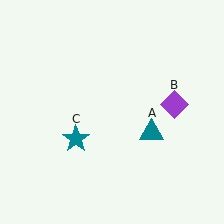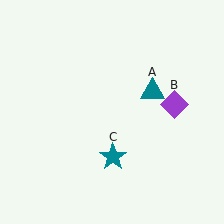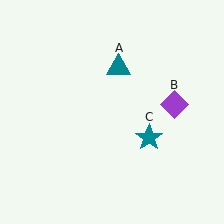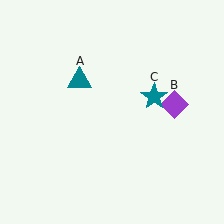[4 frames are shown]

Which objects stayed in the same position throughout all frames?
Purple diamond (object B) remained stationary.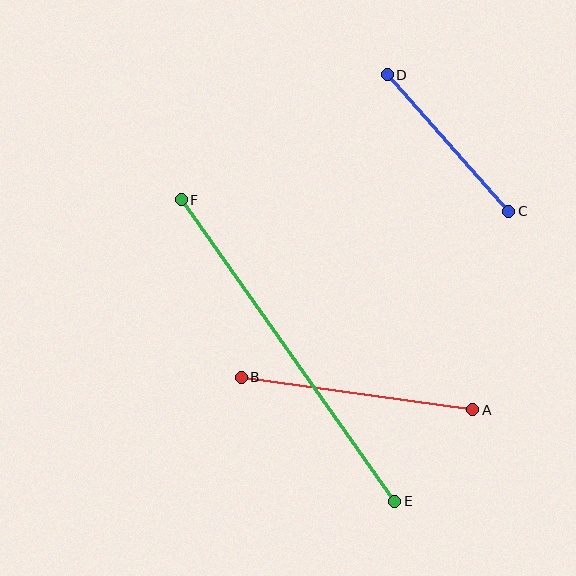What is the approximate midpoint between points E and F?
The midpoint is at approximately (288, 351) pixels.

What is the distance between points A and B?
The distance is approximately 234 pixels.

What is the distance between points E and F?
The distance is approximately 369 pixels.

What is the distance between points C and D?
The distance is approximately 183 pixels.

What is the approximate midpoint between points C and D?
The midpoint is at approximately (448, 143) pixels.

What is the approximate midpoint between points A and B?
The midpoint is at approximately (357, 393) pixels.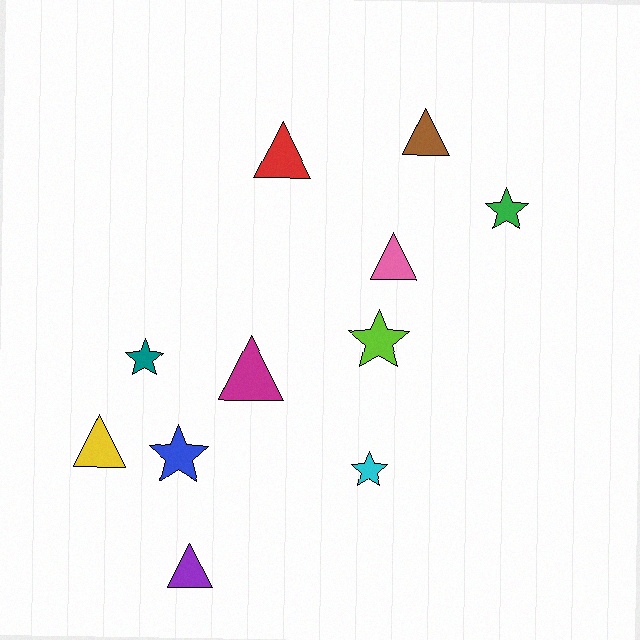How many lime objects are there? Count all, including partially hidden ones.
There is 1 lime object.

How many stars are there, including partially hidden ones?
There are 5 stars.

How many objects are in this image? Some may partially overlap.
There are 11 objects.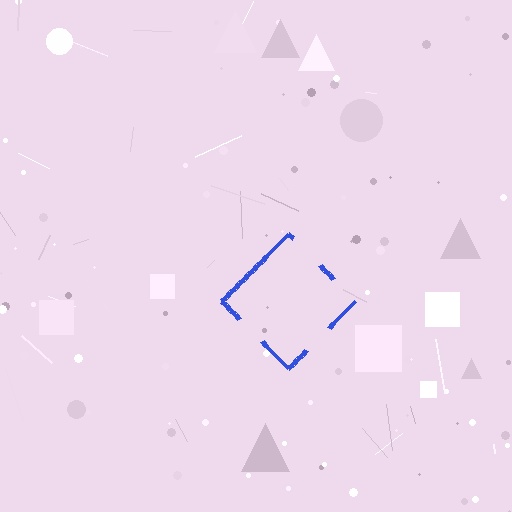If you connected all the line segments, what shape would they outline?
They would outline a diamond.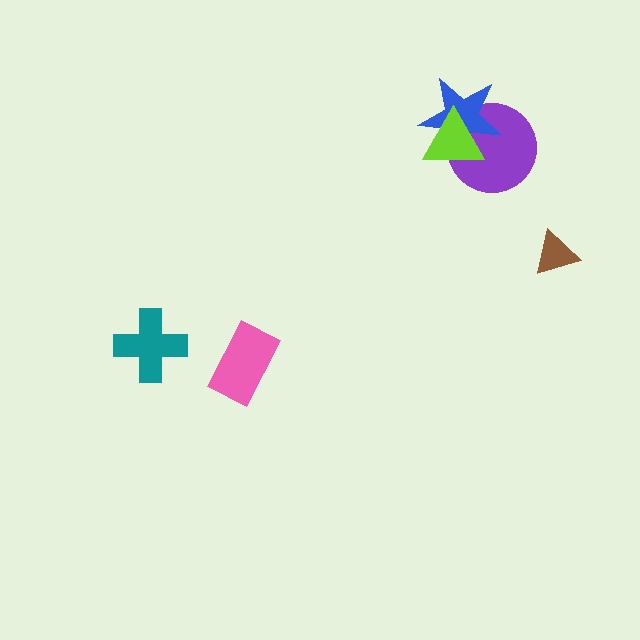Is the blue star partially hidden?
Yes, it is partially covered by another shape.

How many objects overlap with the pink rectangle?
0 objects overlap with the pink rectangle.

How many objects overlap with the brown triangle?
0 objects overlap with the brown triangle.